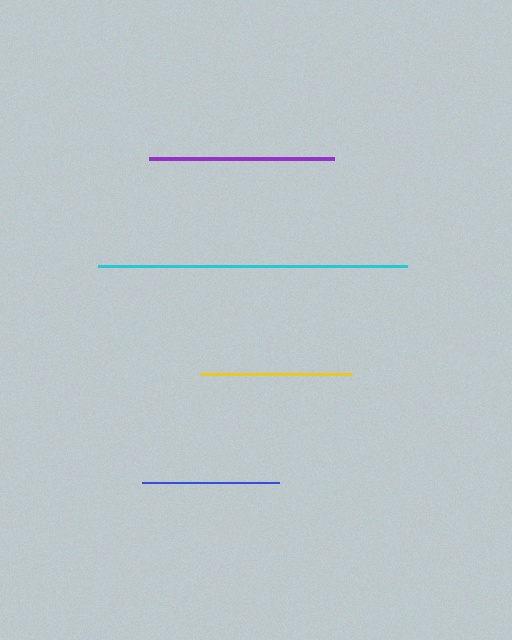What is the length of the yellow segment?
The yellow segment is approximately 151 pixels long.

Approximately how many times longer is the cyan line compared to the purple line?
The cyan line is approximately 1.7 times the length of the purple line.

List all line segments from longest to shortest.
From longest to shortest: cyan, purple, yellow, blue.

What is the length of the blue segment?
The blue segment is approximately 138 pixels long.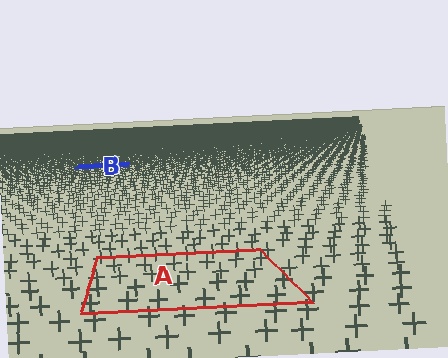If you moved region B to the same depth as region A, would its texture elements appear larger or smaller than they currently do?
They would appear larger. At a closer depth, the same texture elements are projected at a bigger on-screen size.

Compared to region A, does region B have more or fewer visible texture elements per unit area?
Region B has more texture elements per unit area — they are packed more densely because it is farther away.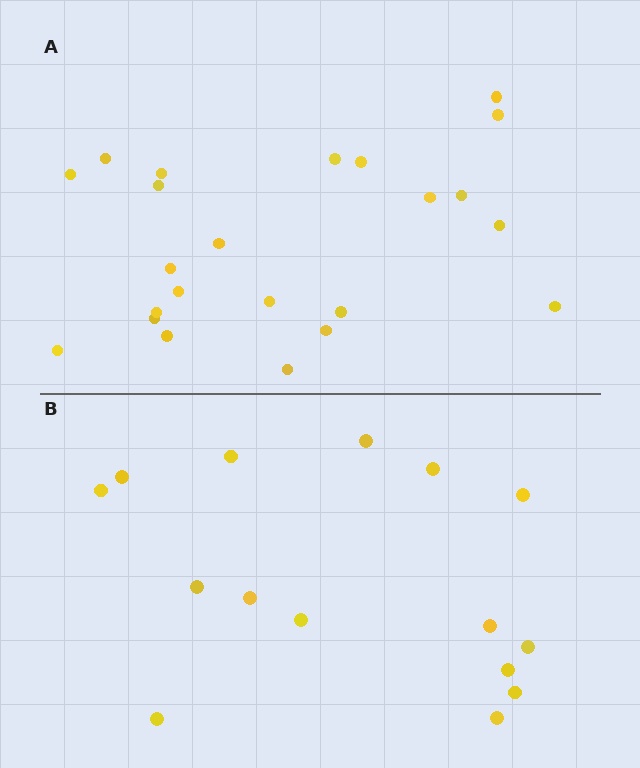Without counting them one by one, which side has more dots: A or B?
Region A (the top region) has more dots.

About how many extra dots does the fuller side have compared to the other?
Region A has roughly 8 or so more dots than region B.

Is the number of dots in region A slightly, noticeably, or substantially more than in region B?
Region A has substantially more. The ratio is roughly 1.5 to 1.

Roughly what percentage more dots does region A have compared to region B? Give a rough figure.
About 55% more.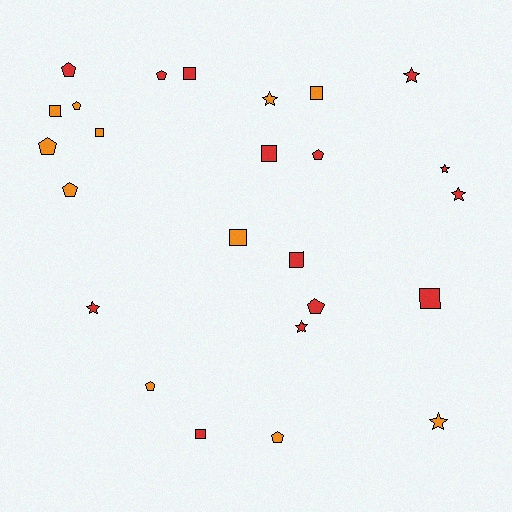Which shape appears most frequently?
Square, with 9 objects.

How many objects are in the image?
There are 25 objects.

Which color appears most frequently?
Red, with 14 objects.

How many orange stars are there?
There are 2 orange stars.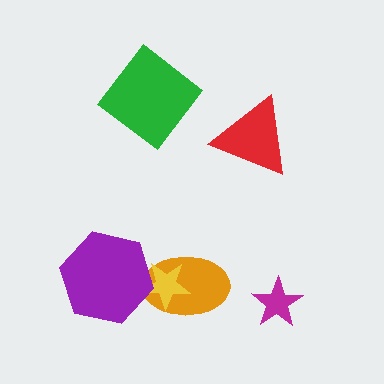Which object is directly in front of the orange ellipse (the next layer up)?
The yellow star is directly in front of the orange ellipse.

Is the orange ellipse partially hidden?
Yes, it is partially covered by another shape.